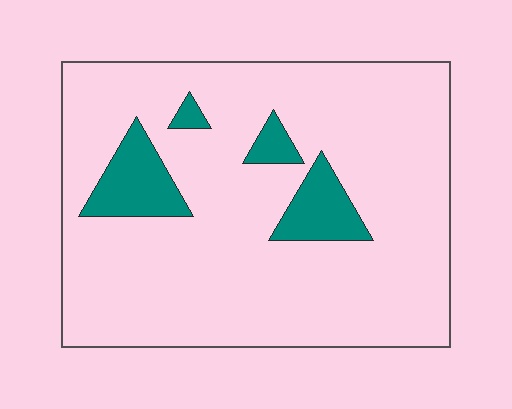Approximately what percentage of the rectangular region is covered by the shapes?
Approximately 10%.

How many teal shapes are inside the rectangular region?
4.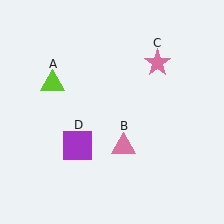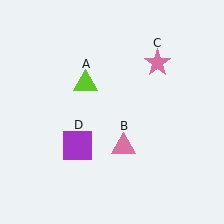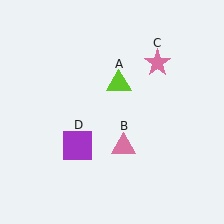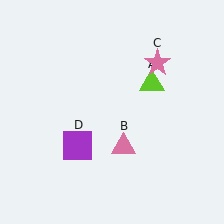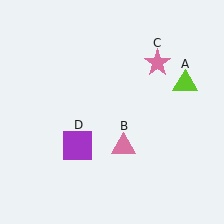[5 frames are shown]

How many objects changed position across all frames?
1 object changed position: lime triangle (object A).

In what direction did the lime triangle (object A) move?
The lime triangle (object A) moved right.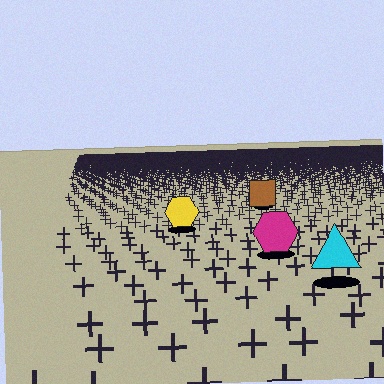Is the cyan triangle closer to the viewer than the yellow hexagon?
Yes. The cyan triangle is closer — you can tell from the texture gradient: the ground texture is coarser near it.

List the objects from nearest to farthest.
From nearest to farthest: the cyan triangle, the magenta hexagon, the yellow hexagon, the brown square.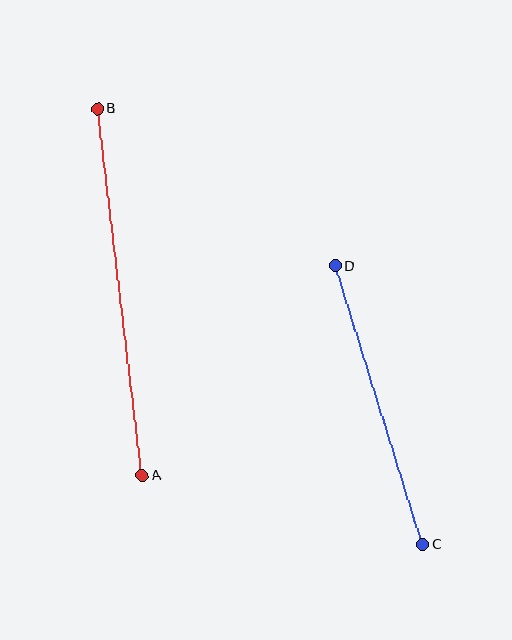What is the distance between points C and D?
The distance is approximately 292 pixels.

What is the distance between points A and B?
The distance is approximately 369 pixels.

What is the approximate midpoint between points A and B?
The midpoint is at approximately (120, 292) pixels.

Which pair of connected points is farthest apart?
Points A and B are farthest apart.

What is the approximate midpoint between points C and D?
The midpoint is at approximately (379, 405) pixels.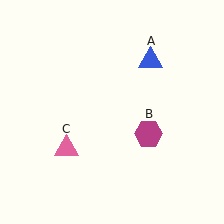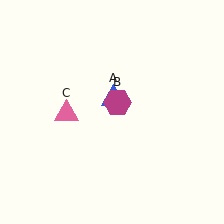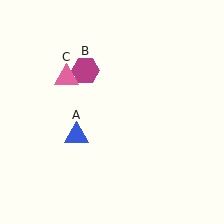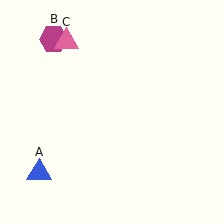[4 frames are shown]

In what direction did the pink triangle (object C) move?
The pink triangle (object C) moved up.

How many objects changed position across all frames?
3 objects changed position: blue triangle (object A), magenta hexagon (object B), pink triangle (object C).